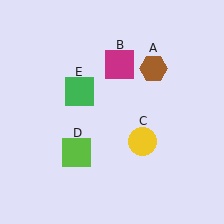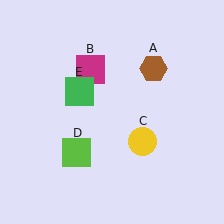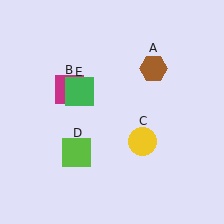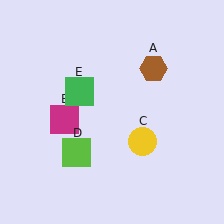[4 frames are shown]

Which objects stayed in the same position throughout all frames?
Brown hexagon (object A) and yellow circle (object C) and lime square (object D) and green square (object E) remained stationary.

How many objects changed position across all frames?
1 object changed position: magenta square (object B).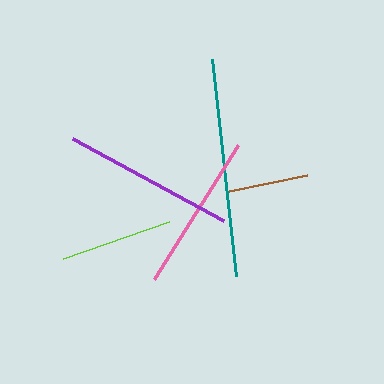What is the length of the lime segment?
The lime segment is approximately 113 pixels long.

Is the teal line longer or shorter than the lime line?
The teal line is longer than the lime line.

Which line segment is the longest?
The teal line is the longest at approximately 219 pixels.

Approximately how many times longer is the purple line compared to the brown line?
The purple line is approximately 2.1 times the length of the brown line.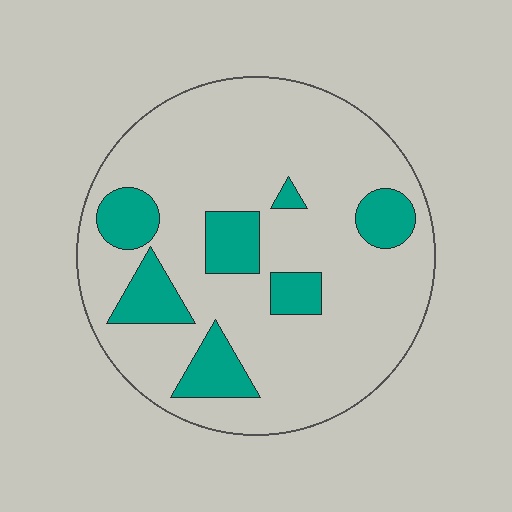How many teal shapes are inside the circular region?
7.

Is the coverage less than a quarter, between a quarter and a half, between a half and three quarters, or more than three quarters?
Less than a quarter.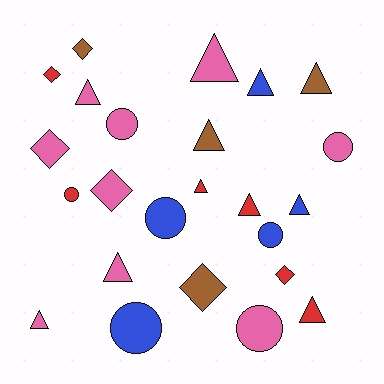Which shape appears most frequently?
Triangle, with 11 objects.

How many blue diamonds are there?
There are no blue diamonds.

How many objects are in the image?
There are 24 objects.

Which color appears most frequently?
Pink, with 9 objects.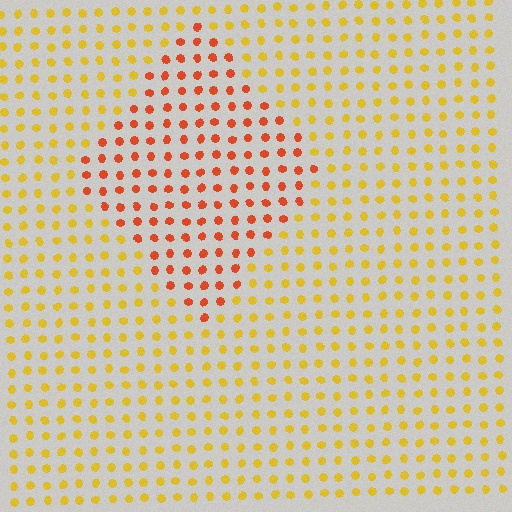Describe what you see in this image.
The image is filled with small yellow elements in a uniform arrangement. A diamond-shaped region is visible where the elements are tinted to a slightly different hue, forming a subtle color boundary.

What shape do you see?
I see a diamond.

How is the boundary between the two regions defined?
The boundary is defined purely by a slight shift in hue (about 39 degrees). Spacing, size, and orientation are identical on both sides.